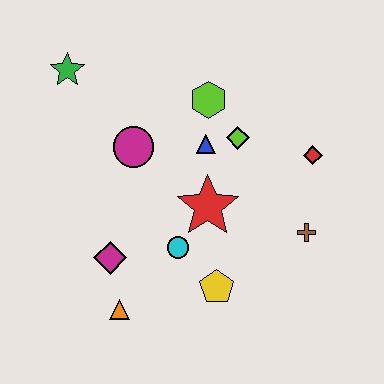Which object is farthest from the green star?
The brown cross is farthest from the green star.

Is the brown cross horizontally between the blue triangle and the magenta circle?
No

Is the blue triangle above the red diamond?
Yes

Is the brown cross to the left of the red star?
No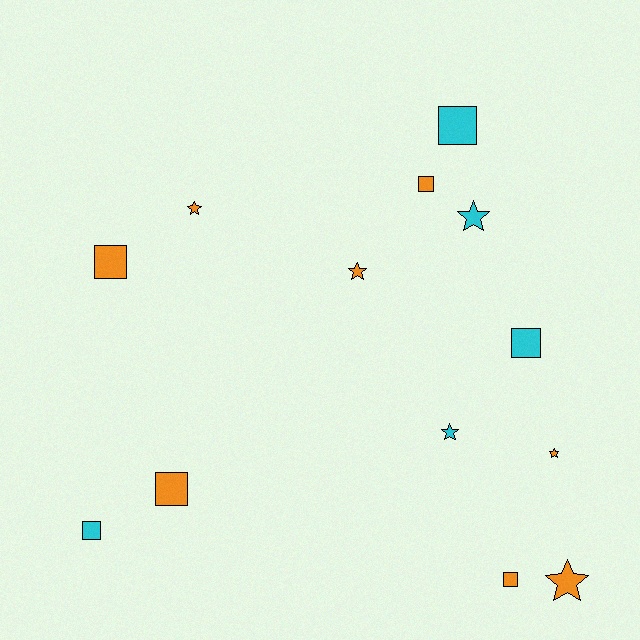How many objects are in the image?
There are 13 objects.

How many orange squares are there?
There are 4 orange squares.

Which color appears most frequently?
Orange, with 8 objects.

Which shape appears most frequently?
Square, with 7 objects.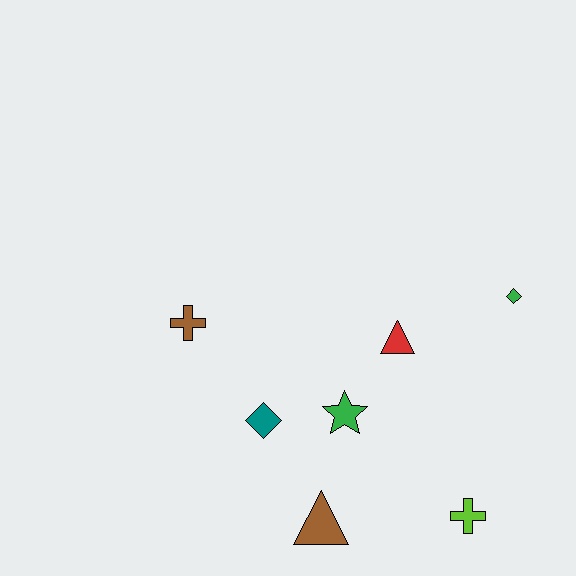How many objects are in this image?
There are 7 objects.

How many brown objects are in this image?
There are 2 brown objects.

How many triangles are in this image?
There are 2 triangles.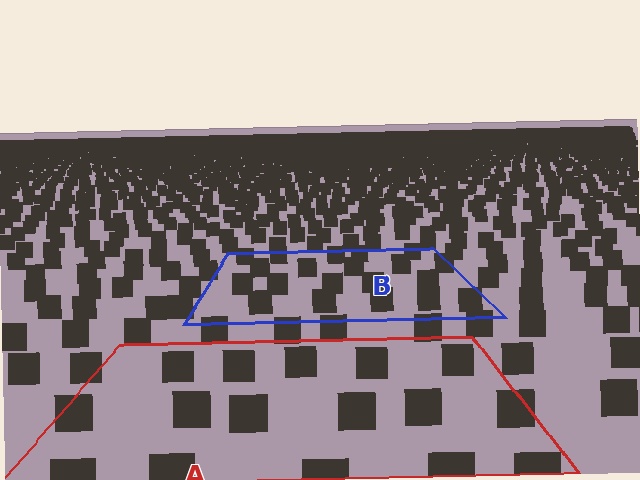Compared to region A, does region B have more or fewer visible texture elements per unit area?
Region B has more texture elements per unit area — they are packed more densely because it is farther away.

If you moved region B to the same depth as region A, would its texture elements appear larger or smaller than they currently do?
They would appear larger. At a closer depth, the same texture elements are projected at a bigger on-screen size.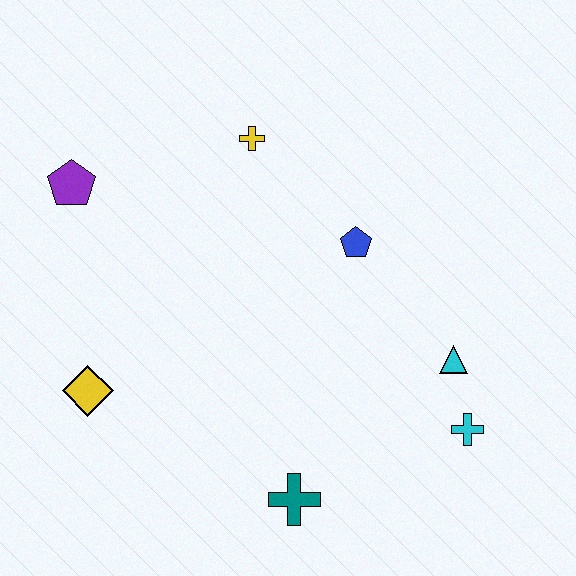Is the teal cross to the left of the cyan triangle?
Yes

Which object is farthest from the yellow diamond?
The cyan cross is farthest from the yellow diamond.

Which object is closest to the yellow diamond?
The purple pentagon is closest to the yellow diamond.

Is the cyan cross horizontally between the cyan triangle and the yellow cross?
No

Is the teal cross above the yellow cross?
No